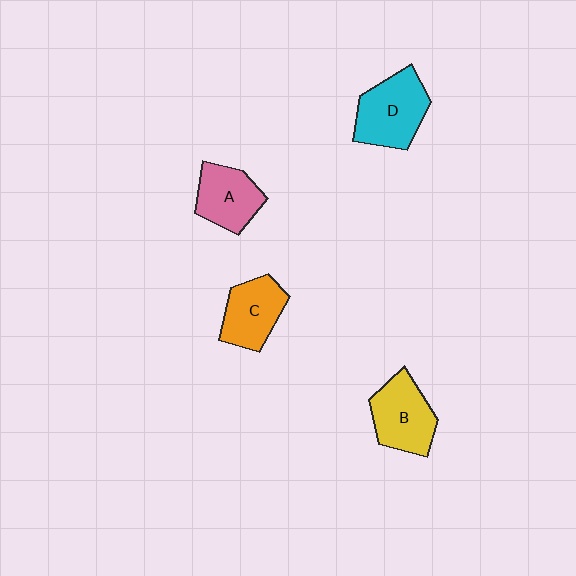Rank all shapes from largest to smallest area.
From largest to smallest: D (cyan), B (yellow), C (orange), A (pink).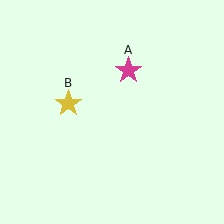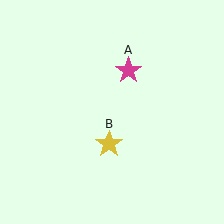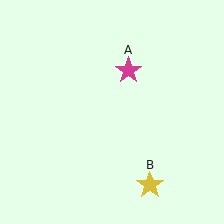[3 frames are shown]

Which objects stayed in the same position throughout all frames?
Magenta star (object A) remained stationary.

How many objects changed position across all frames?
1 object changed position: yellow star (object B).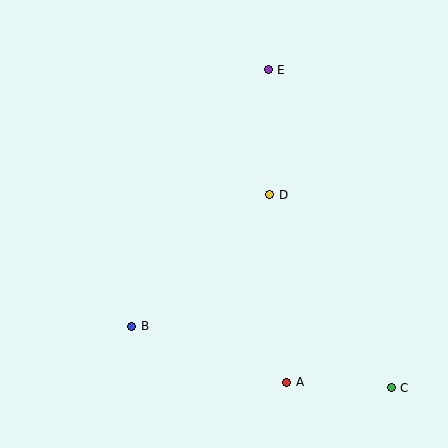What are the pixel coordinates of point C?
Point C is at (391, 388).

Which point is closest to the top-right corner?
Point E is closest to the top-right corner.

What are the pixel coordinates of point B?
Point B is at (132, 326).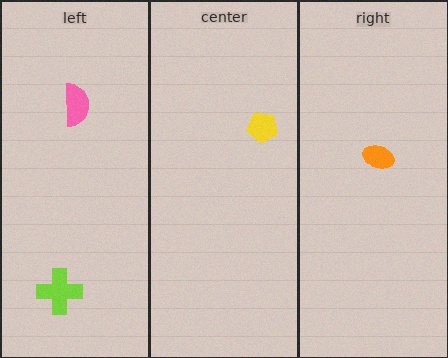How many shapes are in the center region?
1.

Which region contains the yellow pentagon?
The center region.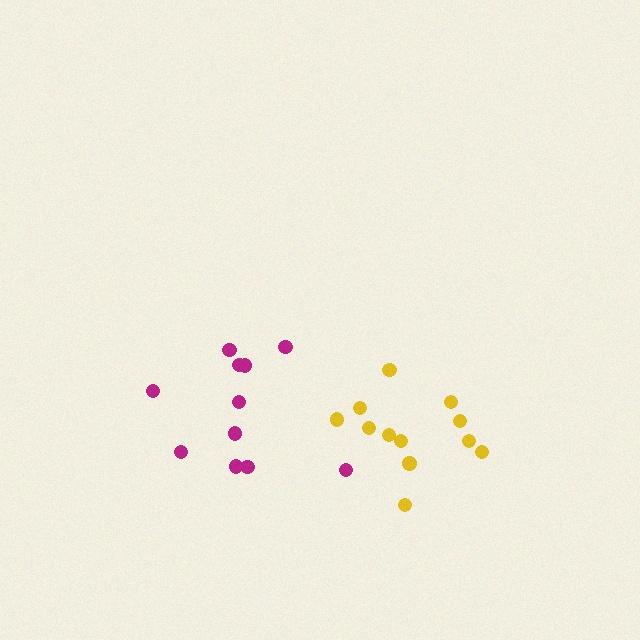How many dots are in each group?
Group 1: 11 dots, Group 2: 12 dots (23 total).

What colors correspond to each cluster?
The clusters are colored: magenta, yellow.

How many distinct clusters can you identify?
There are 2 distinct clusters.